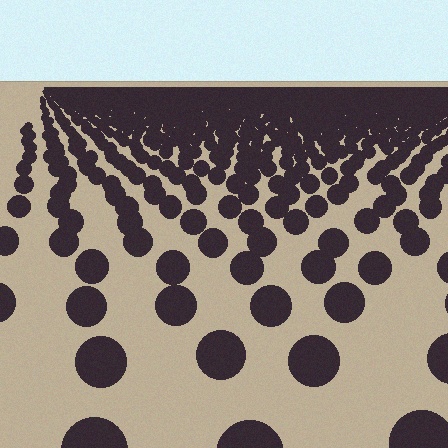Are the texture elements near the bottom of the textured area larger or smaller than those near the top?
Larger. Near the bottom, elements are closer to the viewer and appear at a bigger on-screen size.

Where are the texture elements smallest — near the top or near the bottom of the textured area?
Near the top.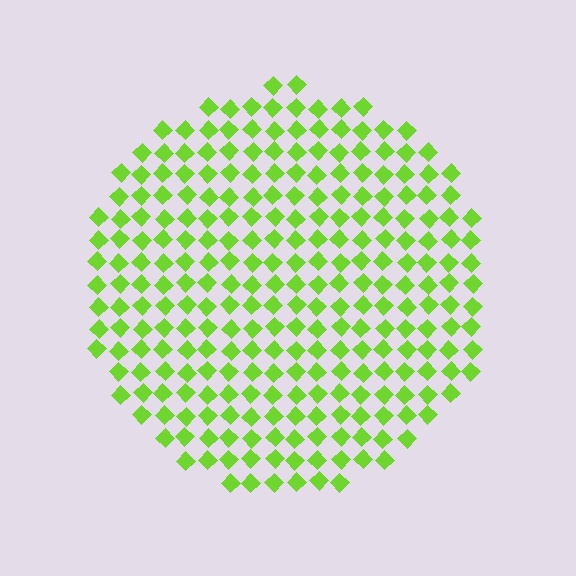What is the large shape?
The large shape is a circle.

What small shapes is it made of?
It is made of small diamonds.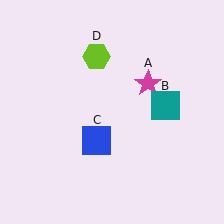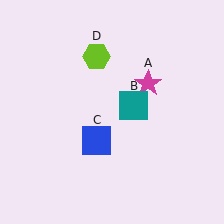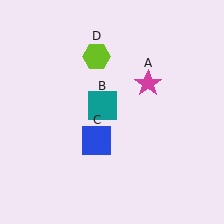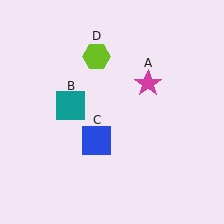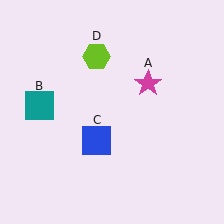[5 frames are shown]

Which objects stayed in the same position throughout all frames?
Magenta star (object A) and blue square (object C) and lime hexagon (object D) remained stationary.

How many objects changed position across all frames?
1 object changed position: teal square (object B).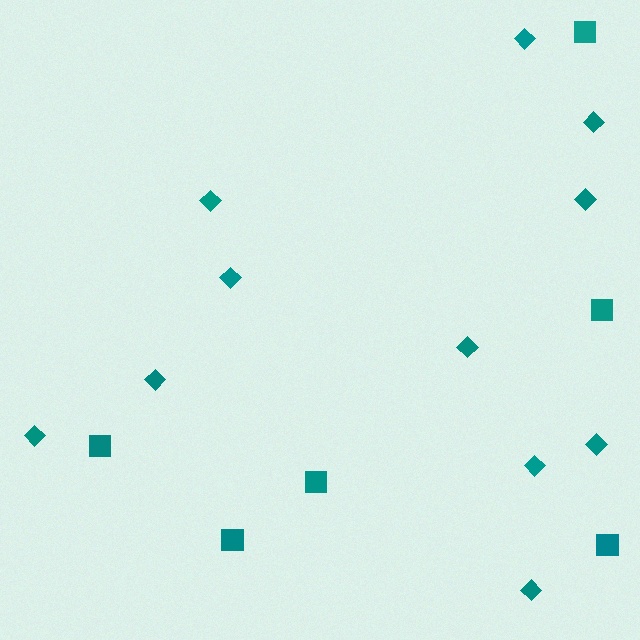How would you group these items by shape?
There are 2 groups: one group of squares (6) and one group of diamonds (11).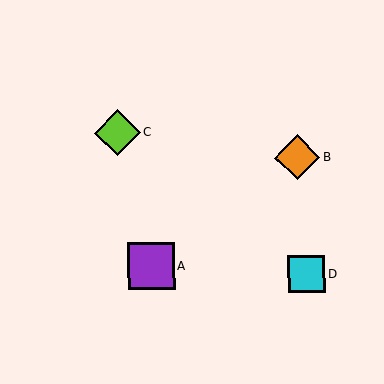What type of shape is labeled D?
Shape D is a cyan square.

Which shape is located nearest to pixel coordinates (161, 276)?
The purple square (labeled A) at (151, 266) is nearest to that location.